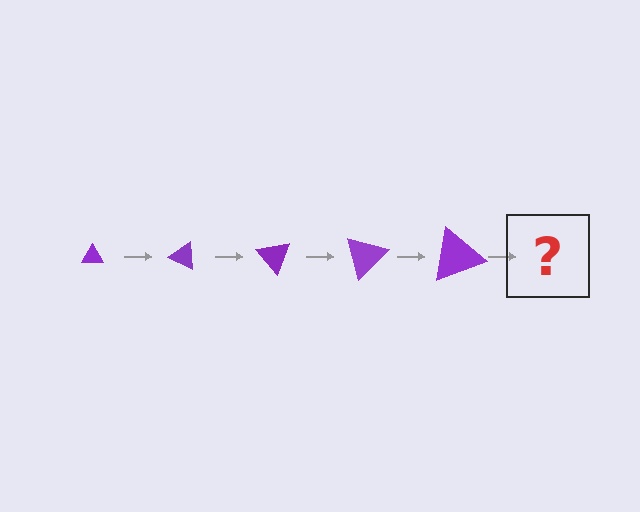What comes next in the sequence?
The next element should be a triangle, larger than the previous one and rotated 125 degrees from the start.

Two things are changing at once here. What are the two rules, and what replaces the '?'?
The two rules are that the triangle grows larger each step and it rotates 25 degrees each step. The '?' should be a triangle, larger than the previous one and rotated 125 degrees from the start.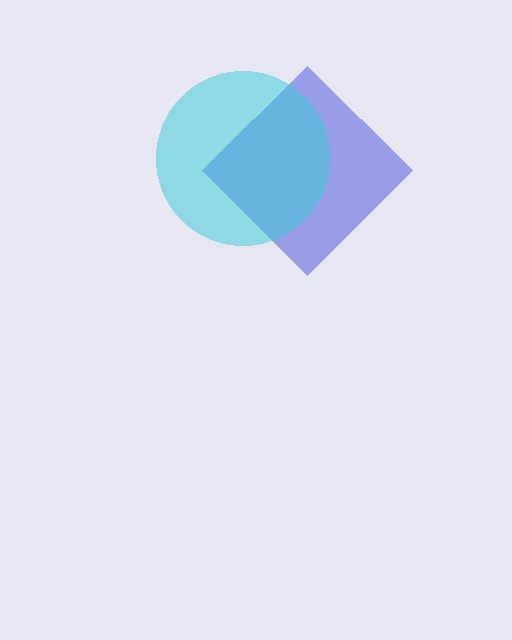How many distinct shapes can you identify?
There are 2 distinct shapes: a blue diamond, a cyan circle.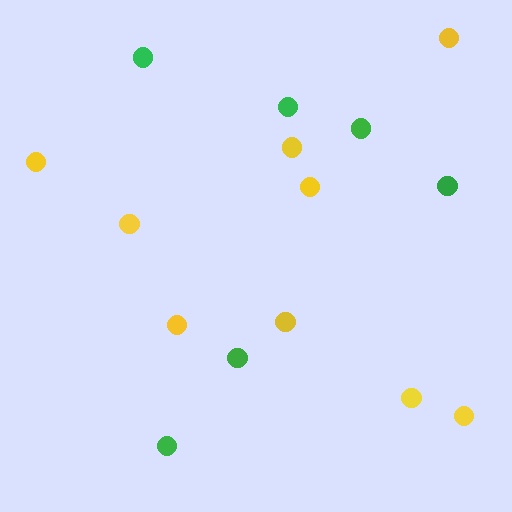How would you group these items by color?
There are 2 groups: one group of green circles (6) and one group of yellow circles (9).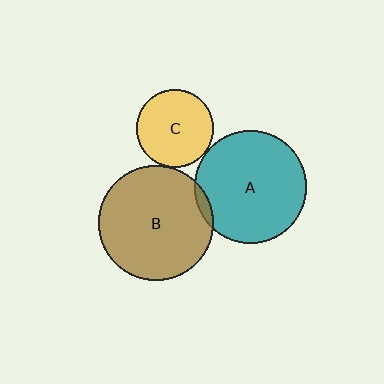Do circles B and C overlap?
Yes.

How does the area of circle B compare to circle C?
Approximately 2.2 times.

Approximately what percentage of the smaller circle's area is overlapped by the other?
Approximately 5%.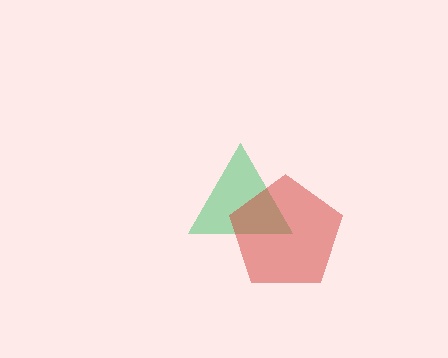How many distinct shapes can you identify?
There are 2 distinct shapes: a green triangle, a red pentagon.